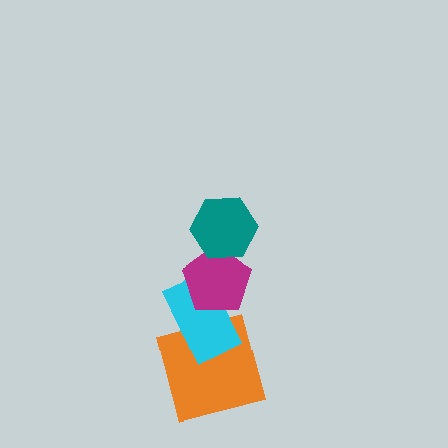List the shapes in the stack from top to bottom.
From top to bottom: the teal hexagon, the magenta pentagon, the cyan rectangle, the orange square.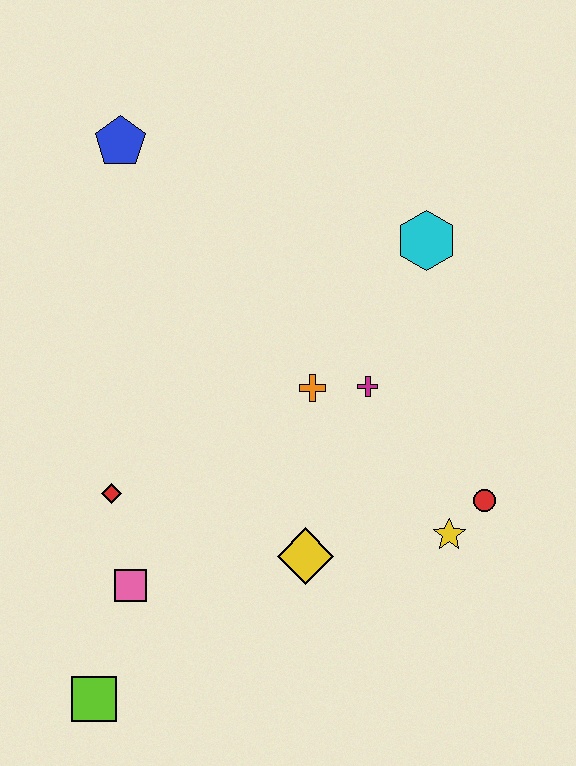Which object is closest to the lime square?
The pink square is closest to the lime square.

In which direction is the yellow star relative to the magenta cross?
The yellow star is below the magenta cross.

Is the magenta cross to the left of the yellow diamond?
No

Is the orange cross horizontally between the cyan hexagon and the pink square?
Yes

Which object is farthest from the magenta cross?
The lime square is farthest from the magenta cross.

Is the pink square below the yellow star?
Yes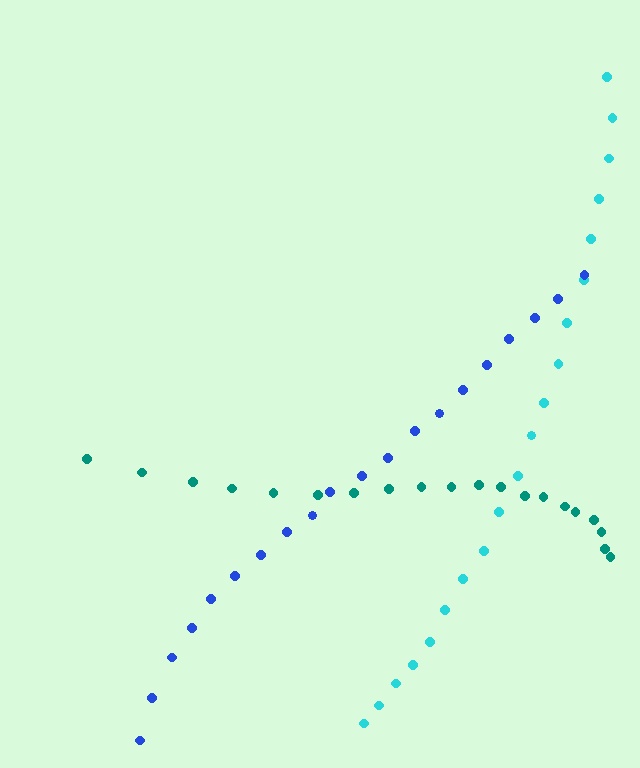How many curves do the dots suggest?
There are 3 distinct paths.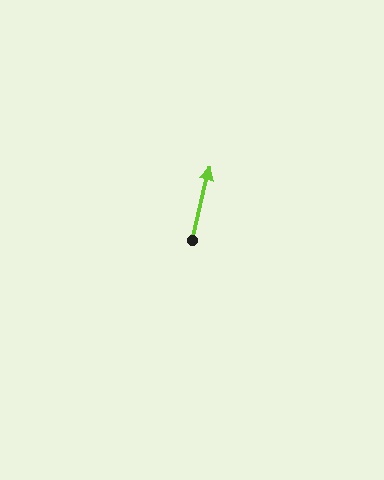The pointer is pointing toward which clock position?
Roughly 12 o'clock.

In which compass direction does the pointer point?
North.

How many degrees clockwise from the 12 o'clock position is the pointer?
Approximately 13 degrees.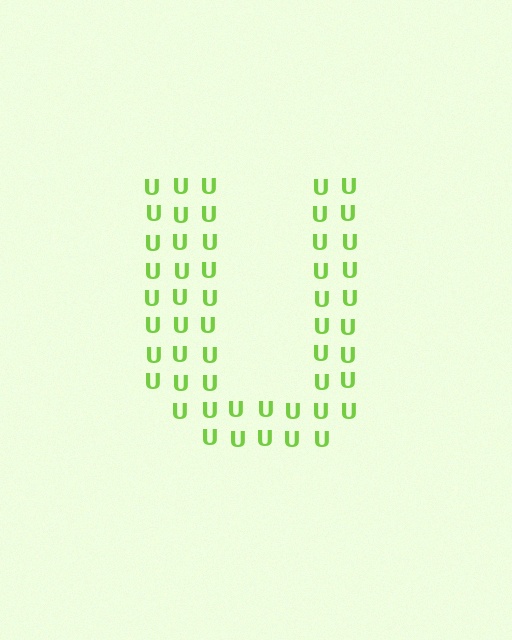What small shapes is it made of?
It is made of small letter U's.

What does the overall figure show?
The overall figure shows the letter U.